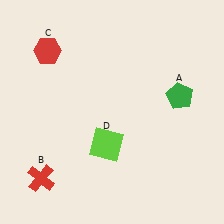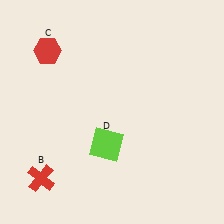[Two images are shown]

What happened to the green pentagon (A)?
The green pentagon (A) was removed in Image 2. It was in the top-right area of Image 1.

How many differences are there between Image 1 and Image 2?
There is 1 difference between the two images.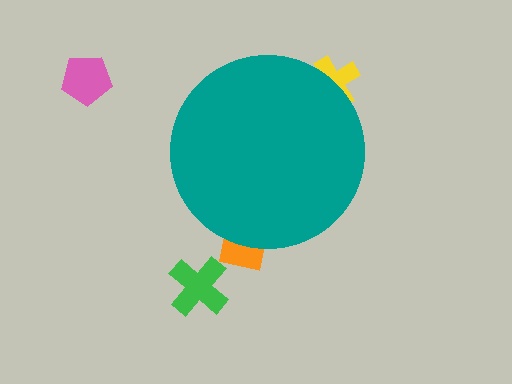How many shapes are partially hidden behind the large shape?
2 shapes are partially hidden.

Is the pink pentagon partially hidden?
No, the pink pentagon is fully visible.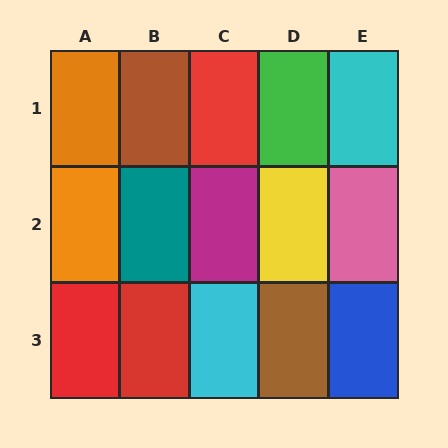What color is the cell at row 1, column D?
Green.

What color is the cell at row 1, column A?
Orange.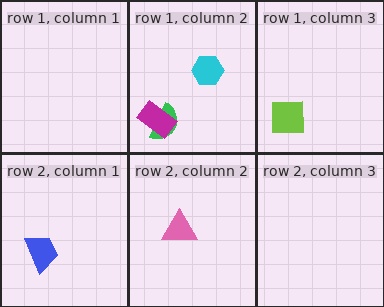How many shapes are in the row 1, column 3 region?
1.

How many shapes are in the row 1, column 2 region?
3.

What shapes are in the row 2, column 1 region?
The blue trapezoid.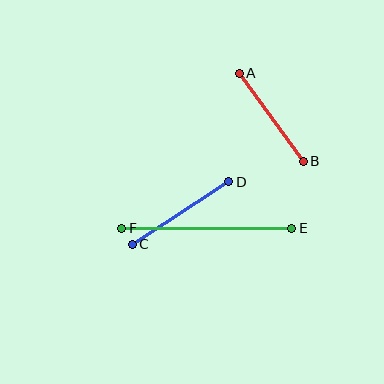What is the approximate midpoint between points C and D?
The midpoint is at approximately (180, 213) pixels.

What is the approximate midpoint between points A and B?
The midpoint is at approximately (271, 117) pixels.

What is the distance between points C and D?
The distance is approximately 115 pixels.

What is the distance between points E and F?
The distance is approximately 170 pixels.